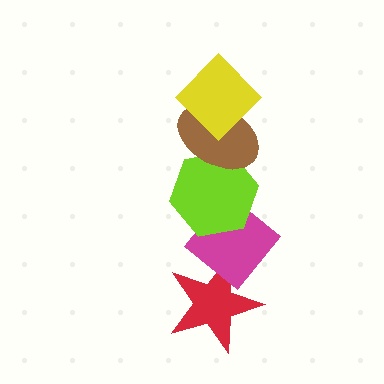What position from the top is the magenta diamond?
The magenta diamond is 4th from the top.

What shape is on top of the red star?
The magenta diamond is on top of the red star.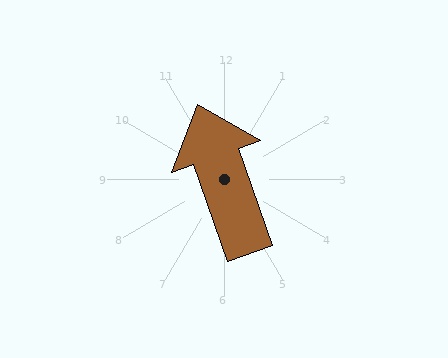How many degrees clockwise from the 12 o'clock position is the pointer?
Approximately 341 degrees.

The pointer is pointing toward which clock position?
Roughly 11 o'clock.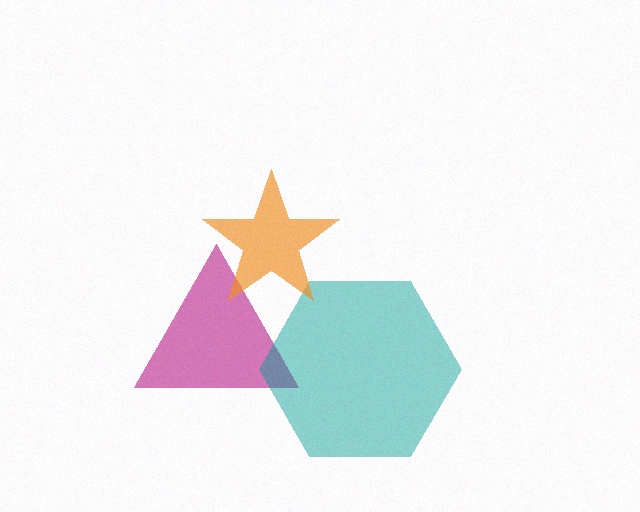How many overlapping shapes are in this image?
There are 3 overlapping shapes in the image.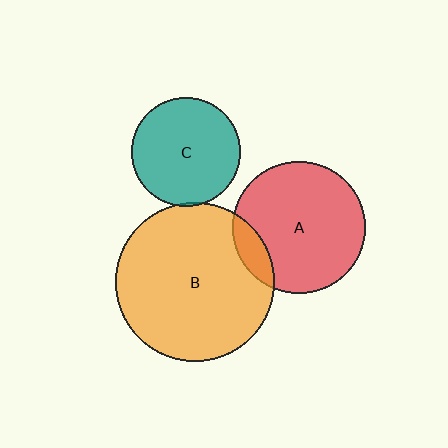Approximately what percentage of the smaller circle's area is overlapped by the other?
Approximately 10%.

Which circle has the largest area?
Circle B (orange).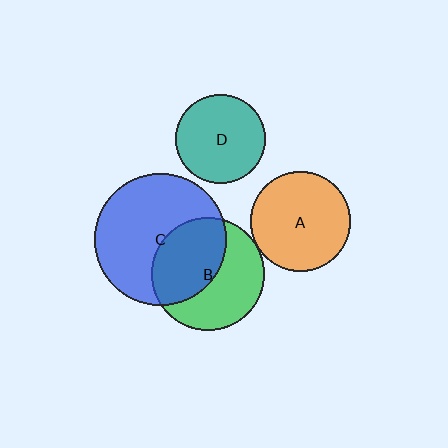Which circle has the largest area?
Circle C (blue).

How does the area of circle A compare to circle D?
Approximately 1.2 times.